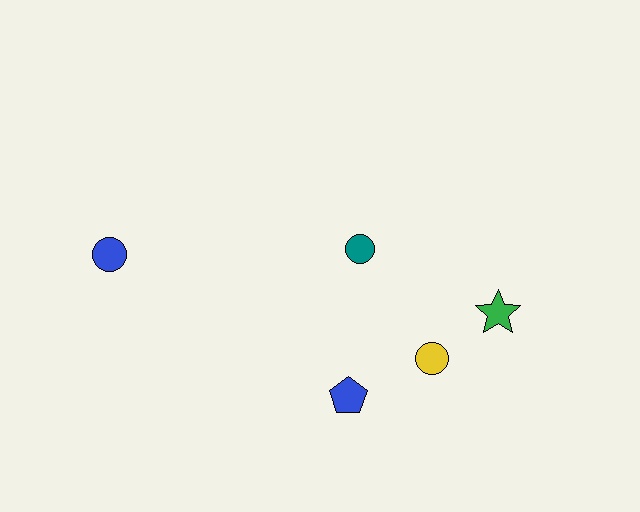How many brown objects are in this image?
There are no brown objects.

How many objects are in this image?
There are 5 objects.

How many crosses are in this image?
There are no crosses.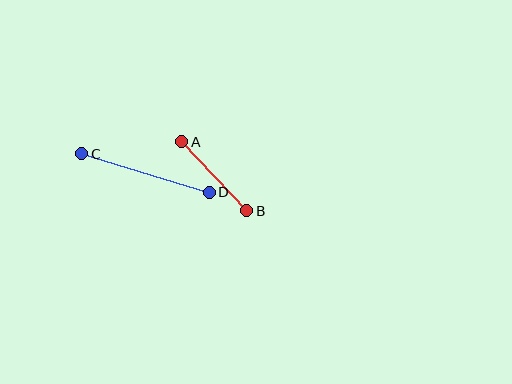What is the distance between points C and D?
The distance is approximately 133 pixels.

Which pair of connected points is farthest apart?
Points C and D are farthest apart.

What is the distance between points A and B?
The distance is approximately 95 pixels.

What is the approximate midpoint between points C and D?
The midpoint is at approximately (146, 173) pixels.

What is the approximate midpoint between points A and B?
The midpoint is at approximately (214, 176) pixels.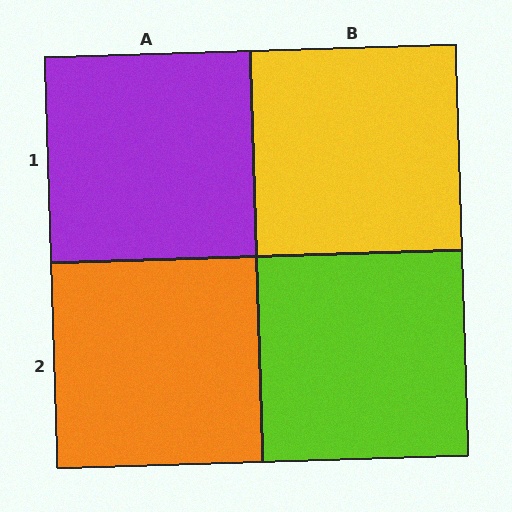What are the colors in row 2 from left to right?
Orange, lime.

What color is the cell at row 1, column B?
Yellow.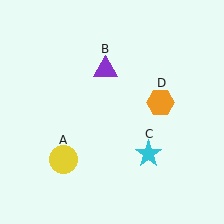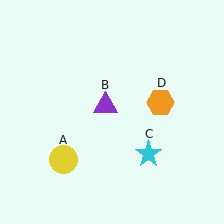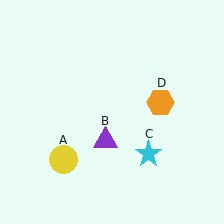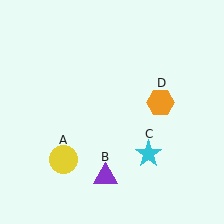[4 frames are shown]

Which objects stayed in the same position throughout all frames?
Yellow circle (object A) and cyan star (object C) and orange hexagon (object D) remained stationary.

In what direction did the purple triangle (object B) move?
The purple triangle (object B) moved down.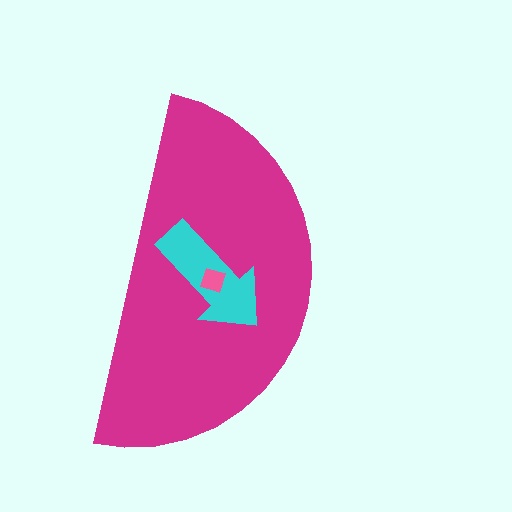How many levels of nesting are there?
3.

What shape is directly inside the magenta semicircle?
The cyan arrow.